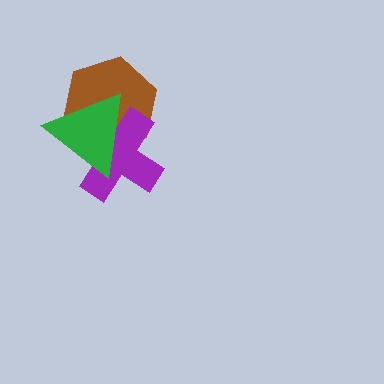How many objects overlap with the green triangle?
2 objects overlap with the green triangle.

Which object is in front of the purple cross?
The green triangle is in front of the purple cross.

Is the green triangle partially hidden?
No, no other shape covers it.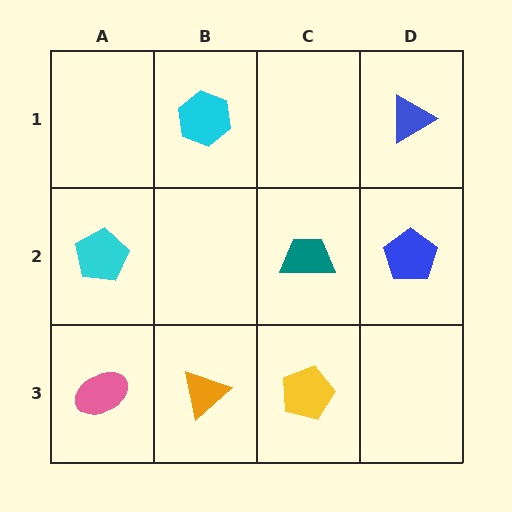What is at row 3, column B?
An orange triangle.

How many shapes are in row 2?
3 shapes.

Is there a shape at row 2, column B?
No, that cell is empty.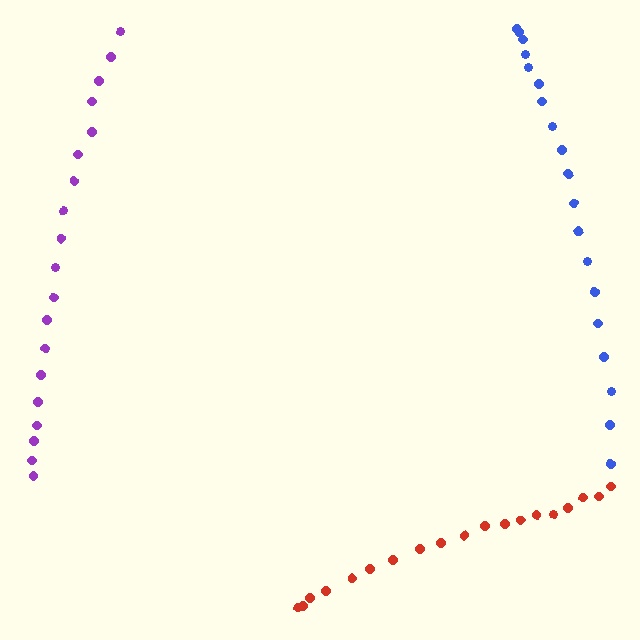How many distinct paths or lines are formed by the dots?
There are 3 distinct paths.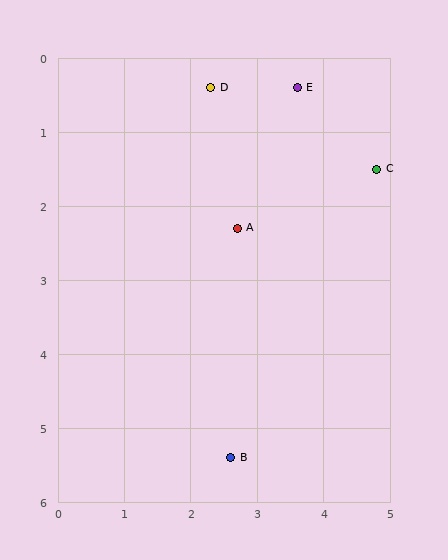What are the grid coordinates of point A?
Point A is at approximately (2.7, 2.3).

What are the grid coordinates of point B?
Point B is at approximately (2.6, 5.4).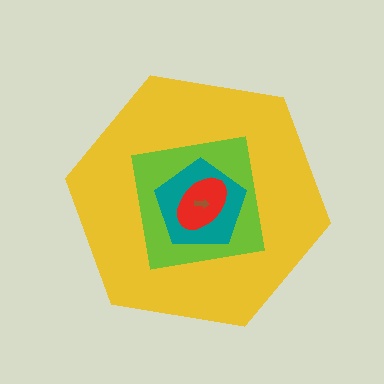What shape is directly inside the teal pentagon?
The red ellipse.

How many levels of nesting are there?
5.